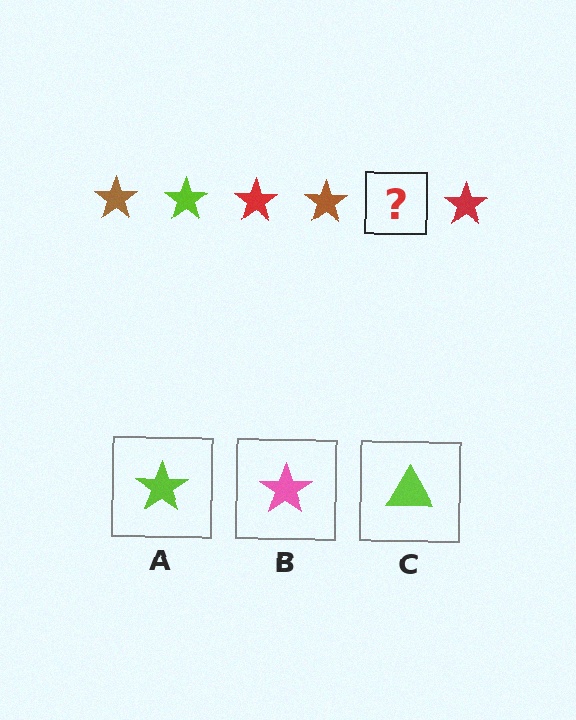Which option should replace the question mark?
Option A.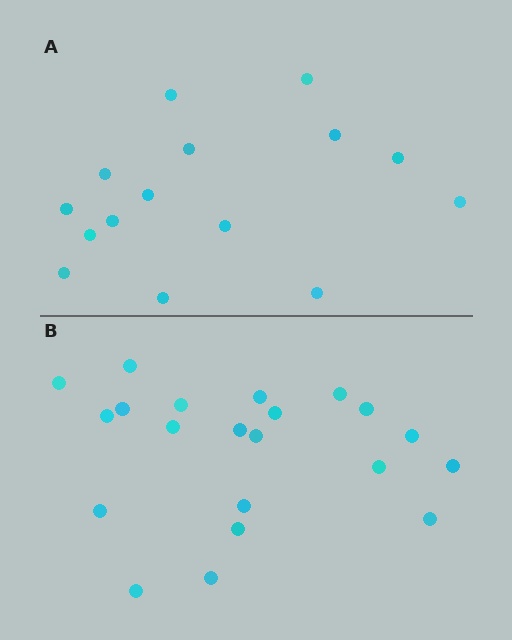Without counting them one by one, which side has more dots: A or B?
Region B (the bottom region) has more dots.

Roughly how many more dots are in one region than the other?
Region B has about 6 more dots than region A.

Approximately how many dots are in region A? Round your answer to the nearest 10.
About 20 dots. (The exact count is 15, which rounds to 20.)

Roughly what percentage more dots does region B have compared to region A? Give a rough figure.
About 40% more.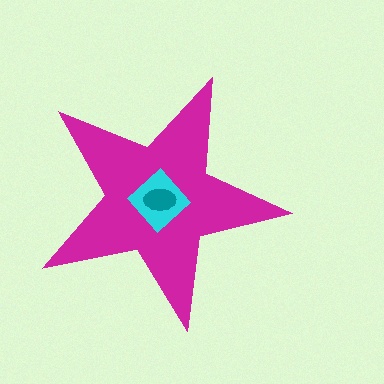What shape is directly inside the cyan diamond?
The teal ellipse.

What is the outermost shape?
The magenta star.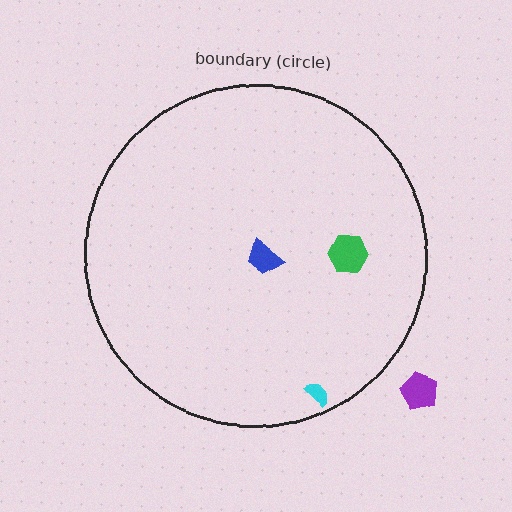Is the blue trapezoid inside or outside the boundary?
Inside.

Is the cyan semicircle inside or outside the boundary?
Inside.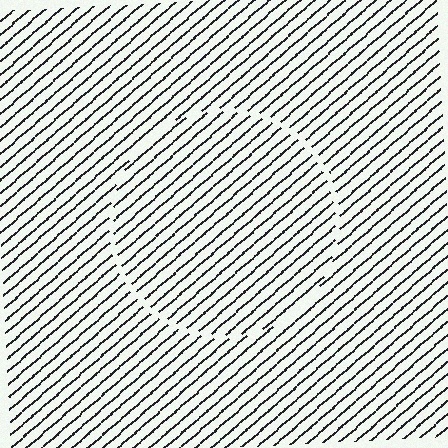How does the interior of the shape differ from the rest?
The interior of the shape contains the same grating, shifted by half a period — the contour is defined by the phase discontinuity where line-ends from the inner and outer gratings abut.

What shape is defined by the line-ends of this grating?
An illusory circle. The interior of the shape contains the same grating, shifted by half a period — the contour is defined by the phase discontinuity where line-ends from the inner and outer gratings abut.